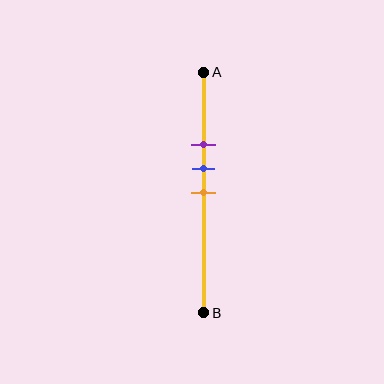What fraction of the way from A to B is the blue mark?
The blue mark is approximately 40% (0.4) of the way from A to B.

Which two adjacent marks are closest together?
The blue and orange marks are the closest adjacent pair.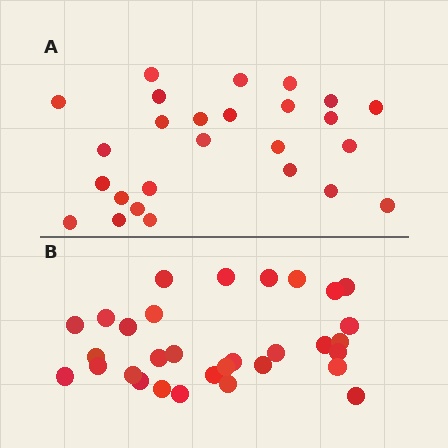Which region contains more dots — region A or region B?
Region B (the bottom region) has more dots.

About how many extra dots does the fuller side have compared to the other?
Region B has about 5 more dots than region A.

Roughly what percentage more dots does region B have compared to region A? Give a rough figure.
About 20% more.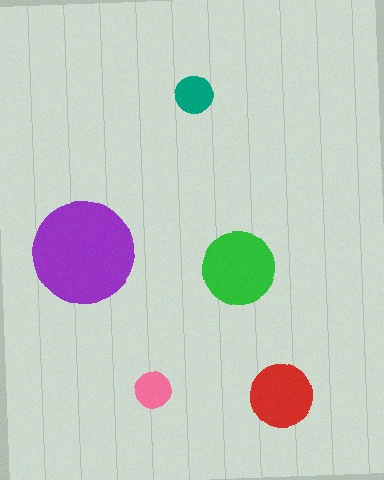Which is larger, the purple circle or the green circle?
The purple one.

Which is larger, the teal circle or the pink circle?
The teal one.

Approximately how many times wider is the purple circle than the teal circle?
About 2.5 times wider.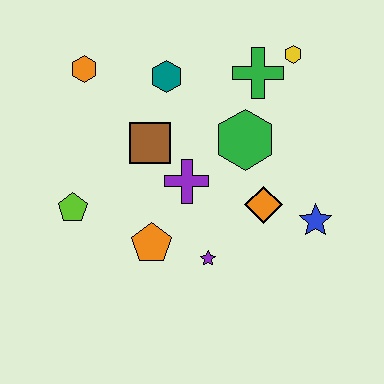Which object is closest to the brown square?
The purple cross is closest to the brown square.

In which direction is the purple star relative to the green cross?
The purple star is below the green cross.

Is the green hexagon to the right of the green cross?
No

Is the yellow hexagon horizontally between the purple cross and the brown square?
No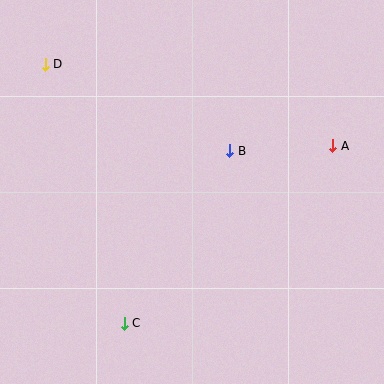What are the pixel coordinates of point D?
Point D is at (45, 64).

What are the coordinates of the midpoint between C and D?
The midpoint between C and D is at (85, 194).